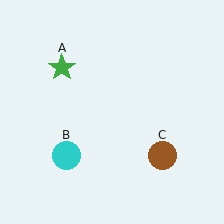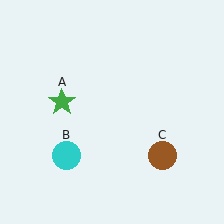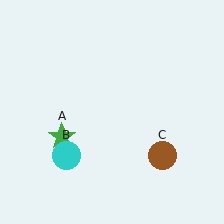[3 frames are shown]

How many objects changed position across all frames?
1 object changed position: green star (object A).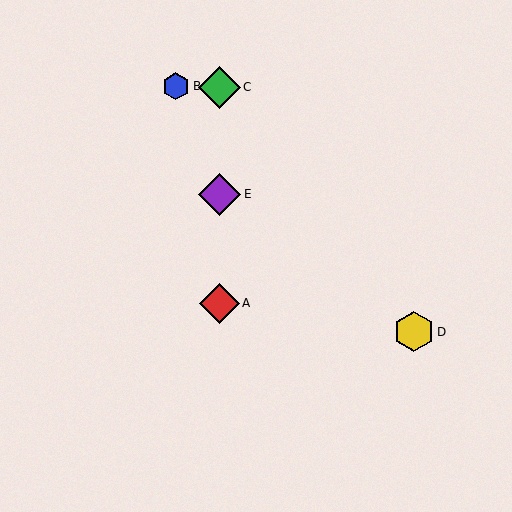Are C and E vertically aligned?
Yes, both are at x≈219.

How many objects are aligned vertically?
3 objects (A, C, E) are aligned vertically.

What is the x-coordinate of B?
Object B is at x≈176.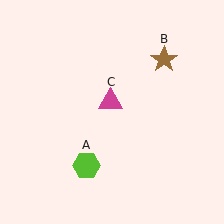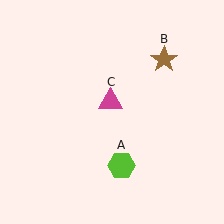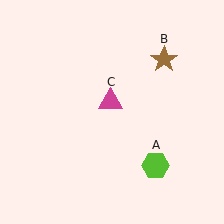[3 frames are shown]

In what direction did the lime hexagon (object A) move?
The lime hexagon (object A) moved right.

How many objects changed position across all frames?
1 object changed position: lime hexagon (object A).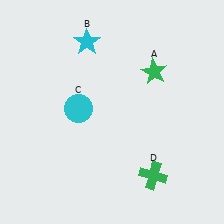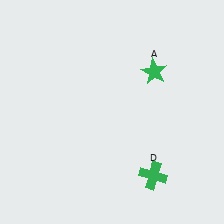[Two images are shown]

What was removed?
The cyan star (B), the cyan circle (C) were removed in Image 2.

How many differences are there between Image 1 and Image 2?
There are 2 differences between the two images.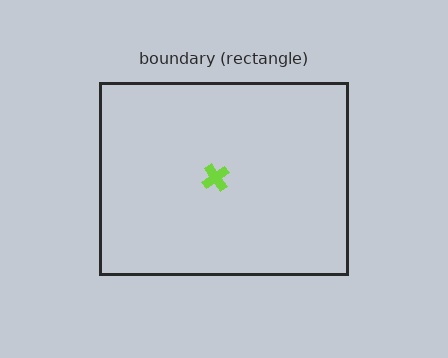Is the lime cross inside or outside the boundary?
Inside.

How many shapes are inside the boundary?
1 inside, 0 outside.